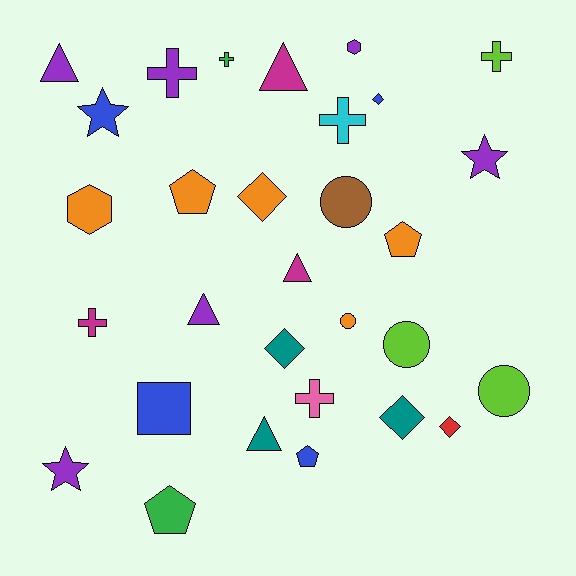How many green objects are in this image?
There are 2 green objects.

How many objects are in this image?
There are 30 objects.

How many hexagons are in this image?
There are 2 hexagons.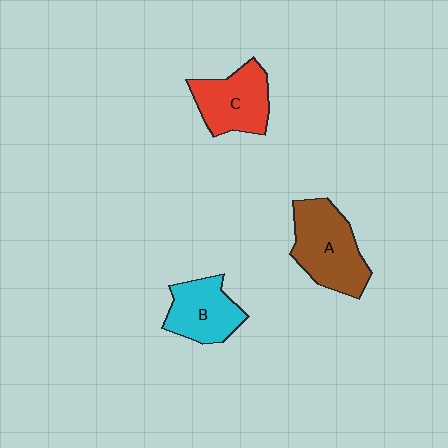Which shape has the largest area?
Shape A (brown).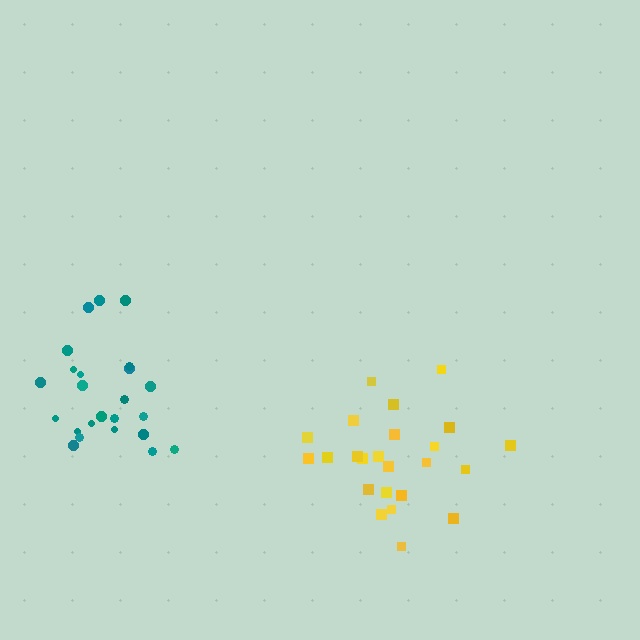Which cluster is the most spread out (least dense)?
Teal.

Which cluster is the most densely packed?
Yellow.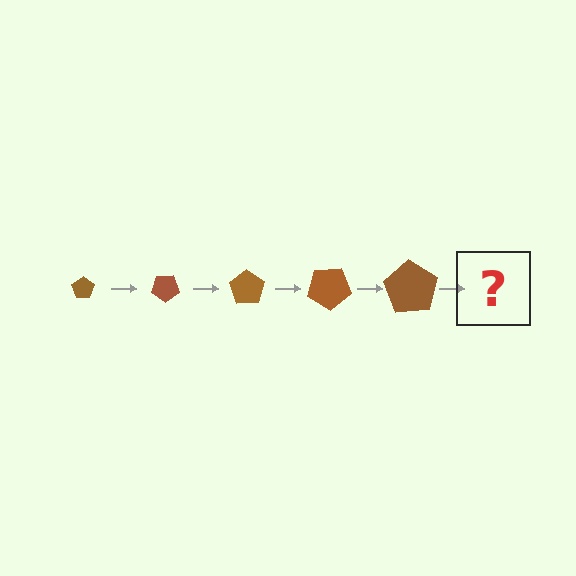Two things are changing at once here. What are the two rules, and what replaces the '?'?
The two rules are that the pentagon grows larger each step and it rotates 35 degrees each step. The '?' should be a pentagon, larger than the previous one and rotated 175 degrees from the start.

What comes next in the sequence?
The next element should be a pentagon, larger than the previous one and rotated 175 degrees from the start.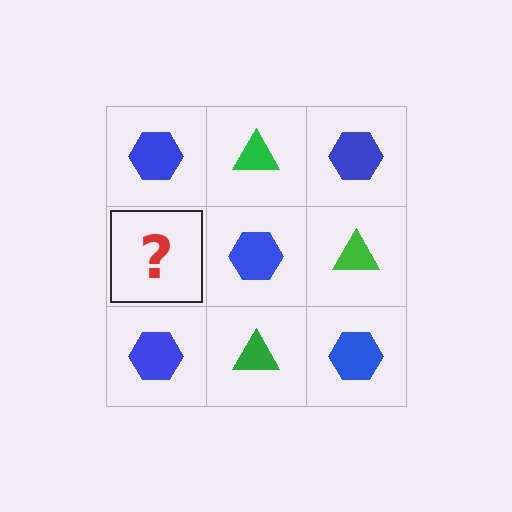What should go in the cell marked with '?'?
The missing cell should contain a green triangle.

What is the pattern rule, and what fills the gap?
The rule is that it alternates blue hexagon and green triangle in a checkerboard pattern. The gap should be filled with a green triangle.